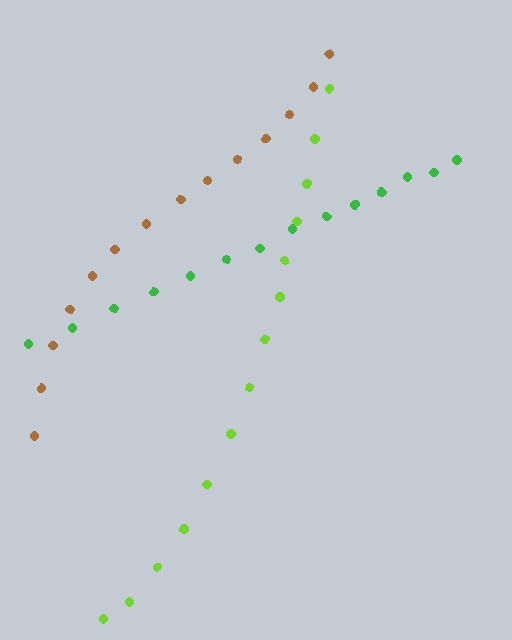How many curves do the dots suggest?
There are 3 distinct paths.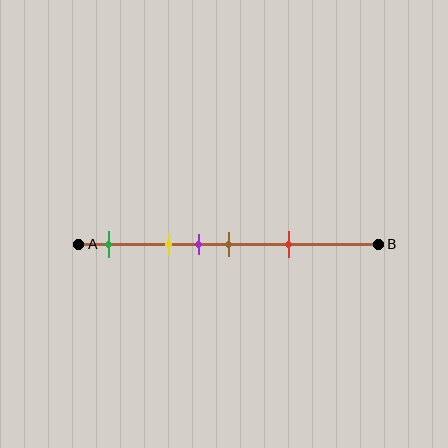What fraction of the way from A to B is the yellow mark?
The yellow mark is approximately 30% (0.3) of the way from A to B.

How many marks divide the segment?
There are 5 marks dividing the segment.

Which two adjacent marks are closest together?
The purple and brown marks are the closest adjacent pair.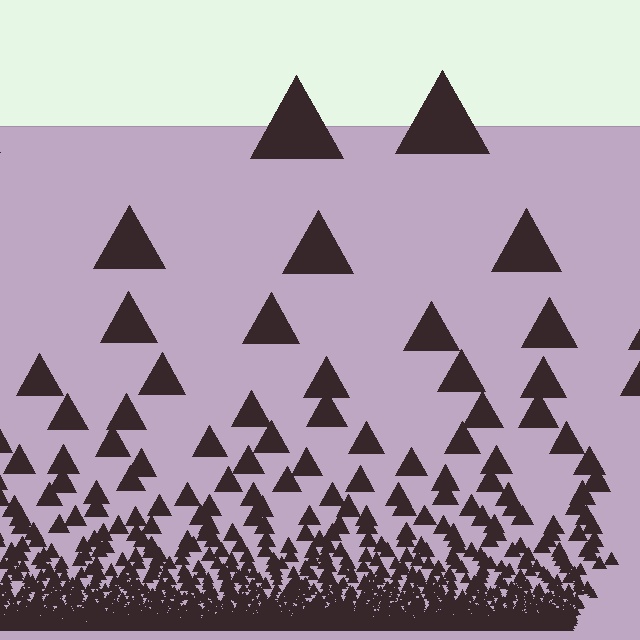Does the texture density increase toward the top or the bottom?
Density increases toward the bottom.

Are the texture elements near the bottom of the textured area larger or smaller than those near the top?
Smaller. The gradient is inverted — elements near the bottom are smaller and denser.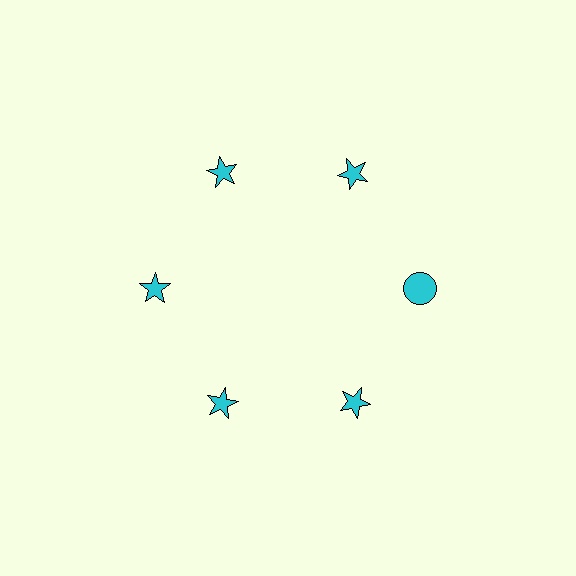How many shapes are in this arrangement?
There are 6 shapes arranged in a ring pattern.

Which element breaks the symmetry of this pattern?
The cyan circle at roughly the 3 o'clock position breaks the symmetry. All other shapes are cyan stars.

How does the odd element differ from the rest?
It has a different shape: circle instead of star.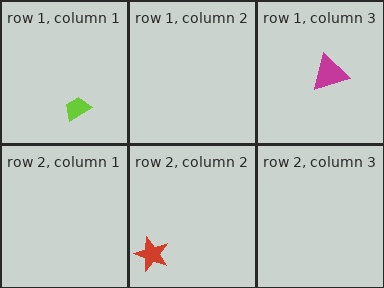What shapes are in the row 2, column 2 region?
The red star.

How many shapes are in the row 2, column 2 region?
1.